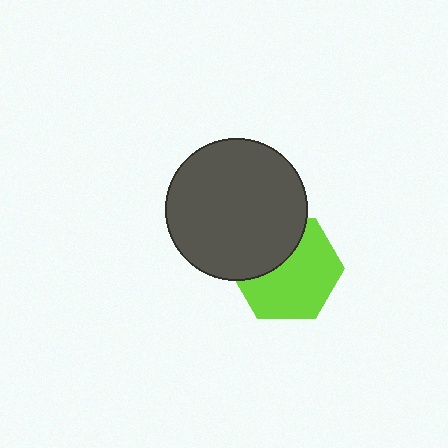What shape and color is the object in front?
The object in front is a dark gray circle.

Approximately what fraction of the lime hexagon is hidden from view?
Roughly 36% of the lime hexagon is hidden behind the dark gray circle.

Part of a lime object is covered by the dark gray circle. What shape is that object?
It is a hexagon.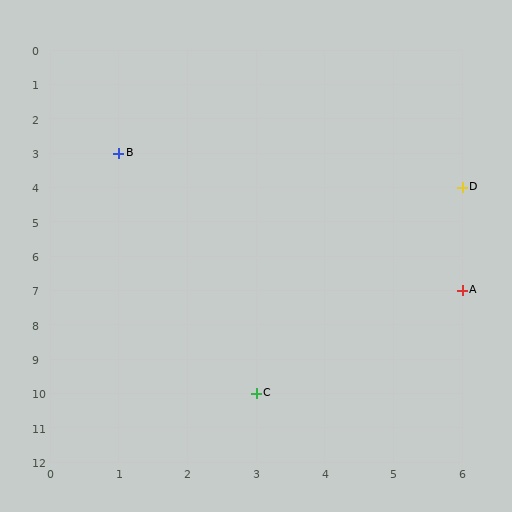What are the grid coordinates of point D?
Point D is at grid coordinates (6, 4).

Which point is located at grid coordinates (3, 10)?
Point C is at (3, 10).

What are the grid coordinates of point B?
Point B is at grid coordinates (1, 3).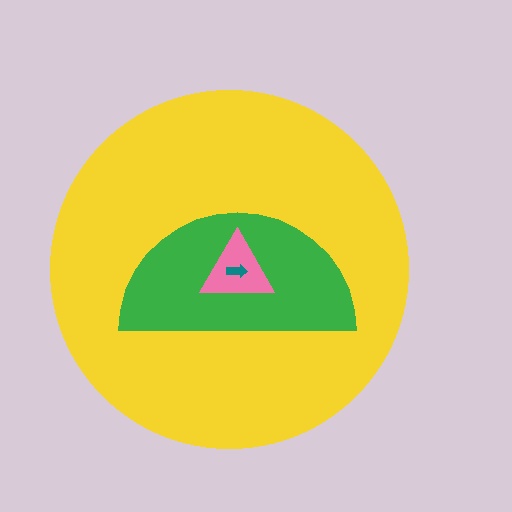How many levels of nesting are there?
4.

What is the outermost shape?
The yellow circle.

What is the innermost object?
The teal arrow.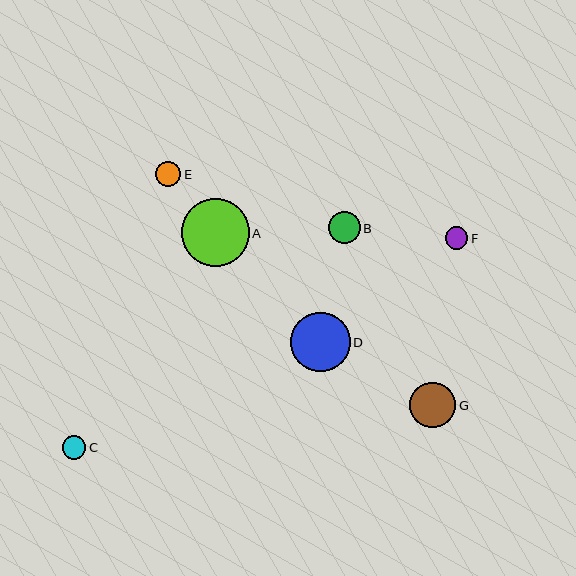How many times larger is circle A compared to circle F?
Circle A is approximately 3.0 times the size of circle F.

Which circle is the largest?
Circle A is the largest with a size of approximately 68 pixels.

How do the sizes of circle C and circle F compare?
Circle C and circle F are approximately the same size.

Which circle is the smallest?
Circle F is the smallest with a size of approximately 23 pixels.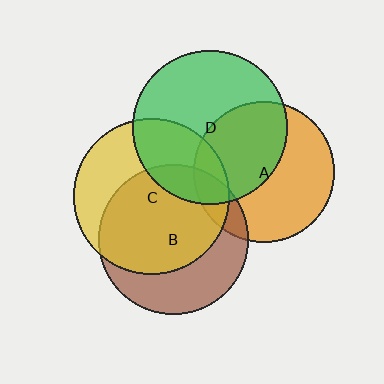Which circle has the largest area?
Circle C (yellow).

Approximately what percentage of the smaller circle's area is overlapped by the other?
Approximately 15%.